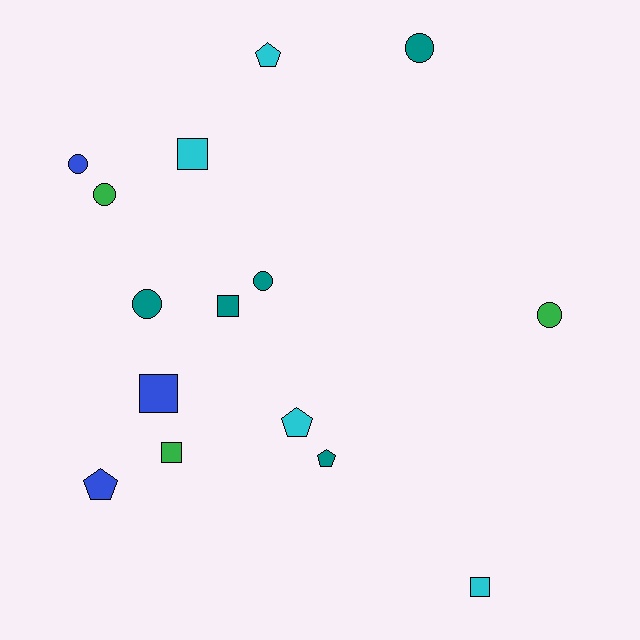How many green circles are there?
There are 2 green circles.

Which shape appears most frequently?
Circle, with 6 objects.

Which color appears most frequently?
Teal, with 5 objects.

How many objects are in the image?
There are 15 objects.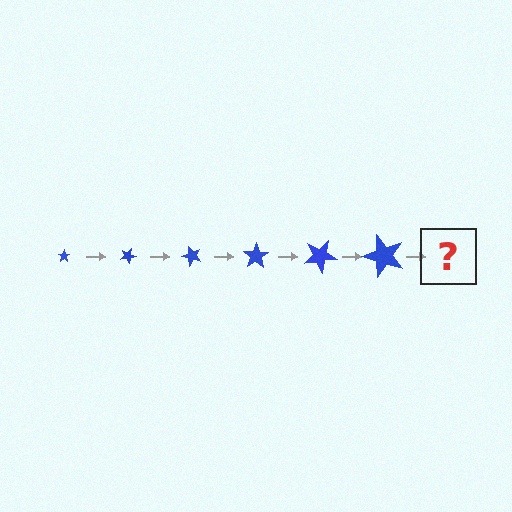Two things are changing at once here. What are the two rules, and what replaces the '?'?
The two rules are that the star grows larger each step and it rotates 25 degrees each step. The '?' should be a star, larger than the previous one and rotated 150 degrees from the start.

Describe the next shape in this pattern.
It should be a star, larger than the previous one and rotated 150 degrees from the start.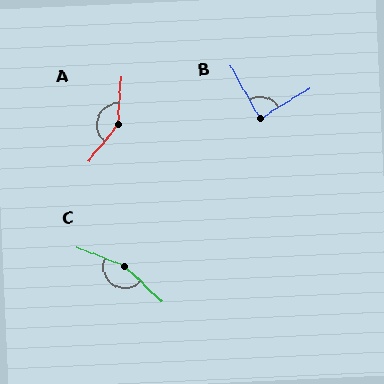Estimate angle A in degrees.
Approximately 145 degrees.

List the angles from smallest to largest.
B (87°), A (145°), C (157°).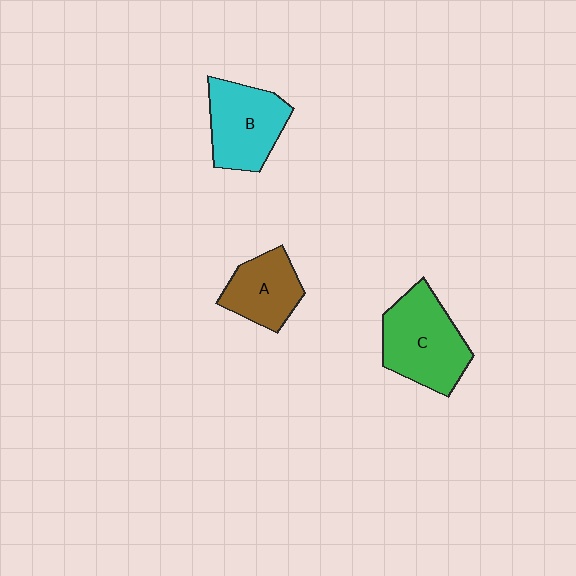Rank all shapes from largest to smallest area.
From largest to smallest: C (green), B (cyan), A (brown).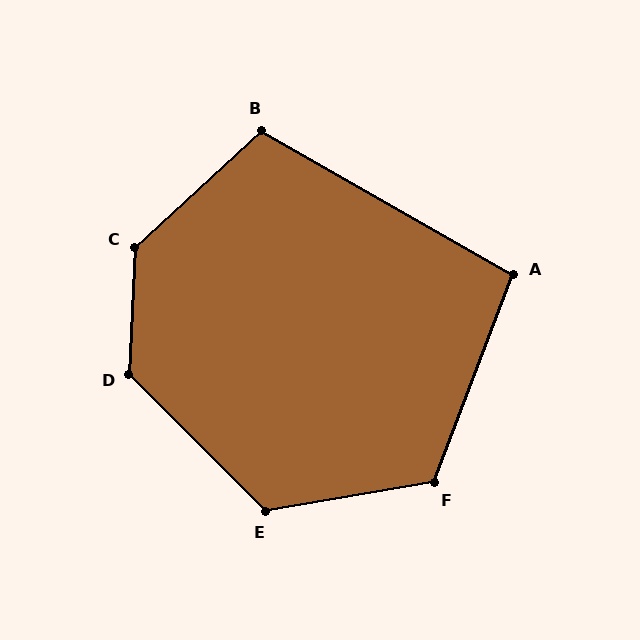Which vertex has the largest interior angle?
C, at approximately 136 degrees.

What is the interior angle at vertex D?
Approximately 132 degrees (obtuse).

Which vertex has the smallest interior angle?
A, at approximately 99 degrees.